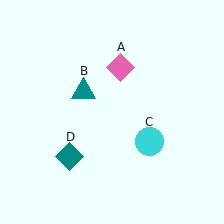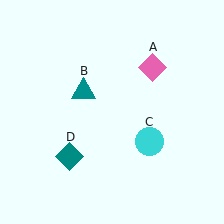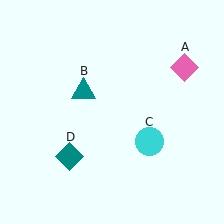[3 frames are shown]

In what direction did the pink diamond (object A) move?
The pink diamond (object A) moved right.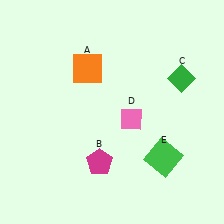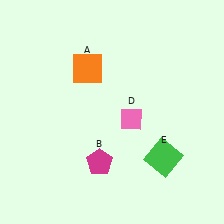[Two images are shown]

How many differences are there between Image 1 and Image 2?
There is 1 difference between the two images.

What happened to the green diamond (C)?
The green diamond (C) was removed in Image 2. It was in the top-right area of Image 1.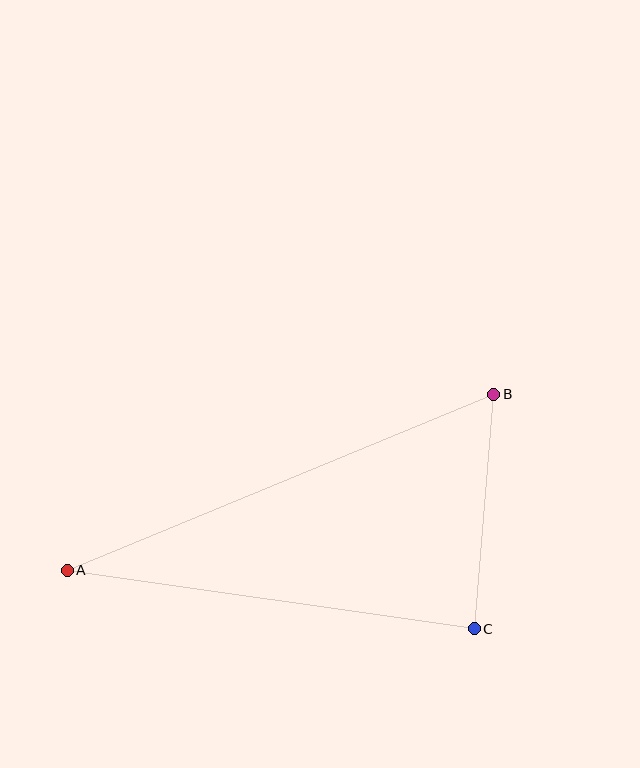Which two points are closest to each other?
Points B and C are closest to each other.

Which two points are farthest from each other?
Points A and B are farthest from each other.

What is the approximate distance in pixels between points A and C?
The distance between A and C is approximately 411 pixels.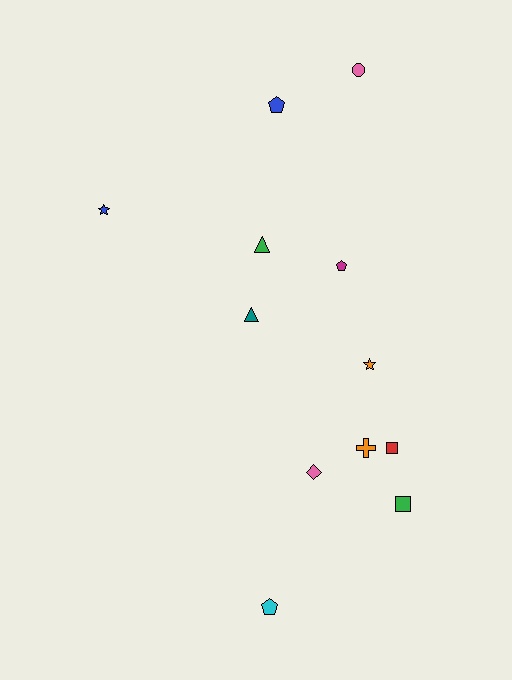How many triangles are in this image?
There are 2 triangles.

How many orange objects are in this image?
There are 2 orange objects.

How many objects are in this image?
There are 12 objects.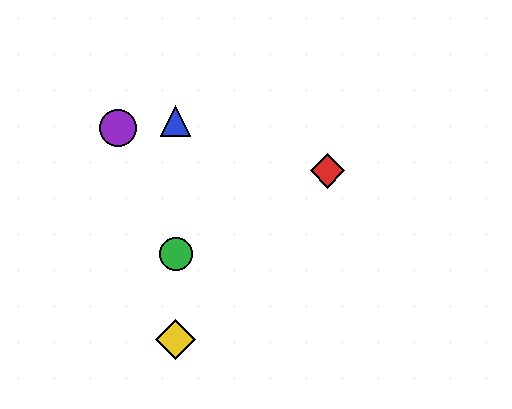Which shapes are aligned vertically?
The blue triangle, the green circle, the yellow diamond are aligned vertically.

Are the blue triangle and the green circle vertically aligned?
Yes, both are at x≈176.